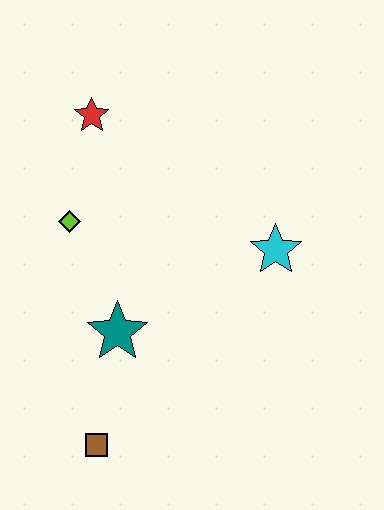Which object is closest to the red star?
The lime diamond is closest to the red star.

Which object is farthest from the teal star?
The red star is farthest from the teal star.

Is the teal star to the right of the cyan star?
No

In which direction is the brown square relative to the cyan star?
The brown square is below the cyan star.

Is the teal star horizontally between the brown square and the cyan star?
Yes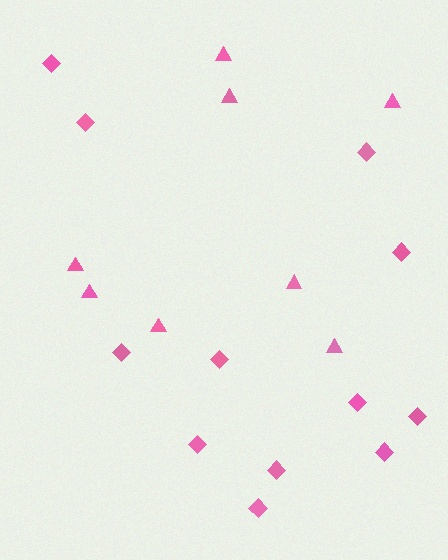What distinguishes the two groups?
There are 2 groups: one group of triangles (8) and one group of diamonds (12).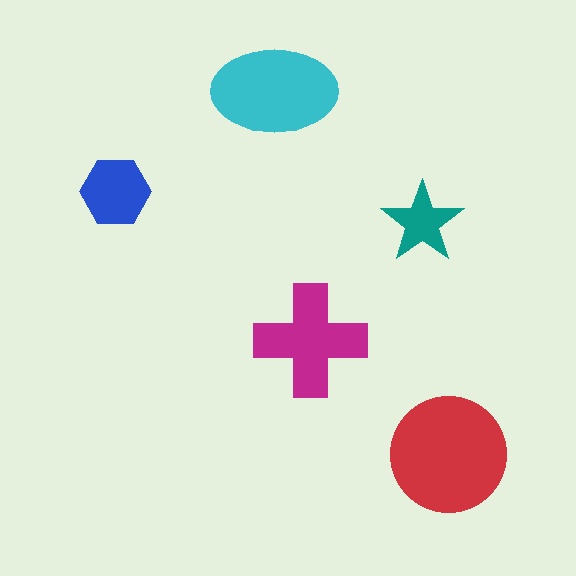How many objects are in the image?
There are 5 objects in the image.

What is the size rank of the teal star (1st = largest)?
5th.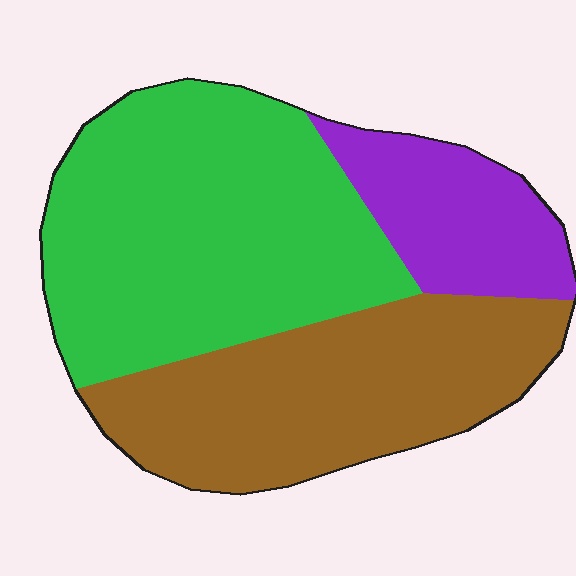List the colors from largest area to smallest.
From largest to smallest: green, brown, purple.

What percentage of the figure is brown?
Brown covers about 35% of the figure.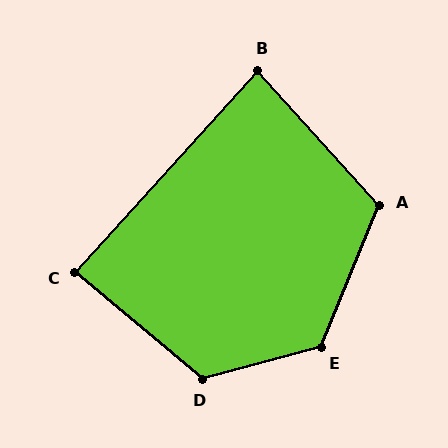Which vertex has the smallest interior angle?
B, at approximately 84 degrees.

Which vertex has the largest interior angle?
E, at approximately 128 degrees.